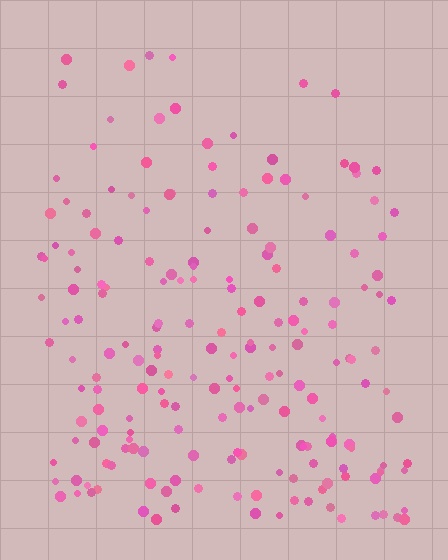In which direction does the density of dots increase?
From top to bottom, with the bottom side densest.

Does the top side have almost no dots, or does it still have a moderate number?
Still a moderate number, just noticeably fewer than the bottom.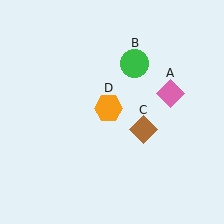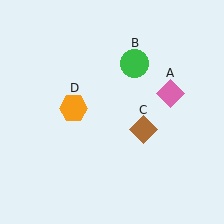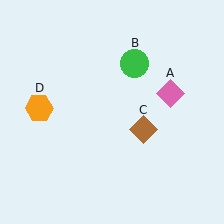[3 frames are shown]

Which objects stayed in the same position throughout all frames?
Pink diamond (object A) and green circle (object B) and brown diamond (object C) remained stationary.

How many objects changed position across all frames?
1 object changed position: orange hexagon (object D).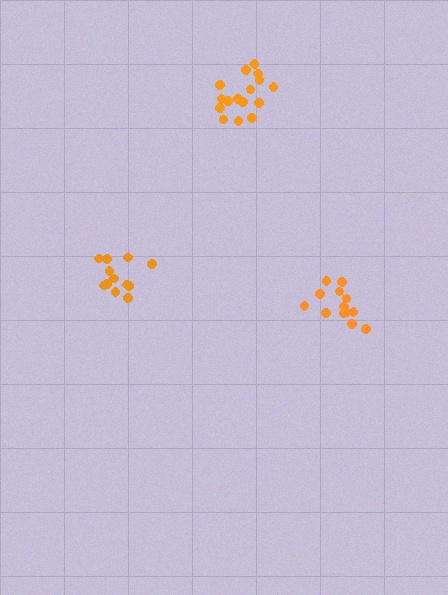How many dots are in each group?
Group 1: 13 dots, Group 2: 12 dots, Group 3: 16 dots (41 total).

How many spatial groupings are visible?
There are 3 spatial groupings.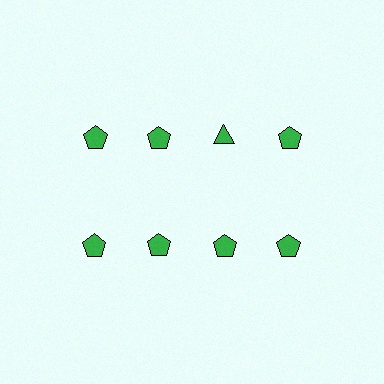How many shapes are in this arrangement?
There are 8 shapes arranged in a grid pattern.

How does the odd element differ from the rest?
It has a different shape: triangle instead of pentagon.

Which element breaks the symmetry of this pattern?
The green triangle in the top row, center column breaks the symmetry. All other shapes are green pentagons.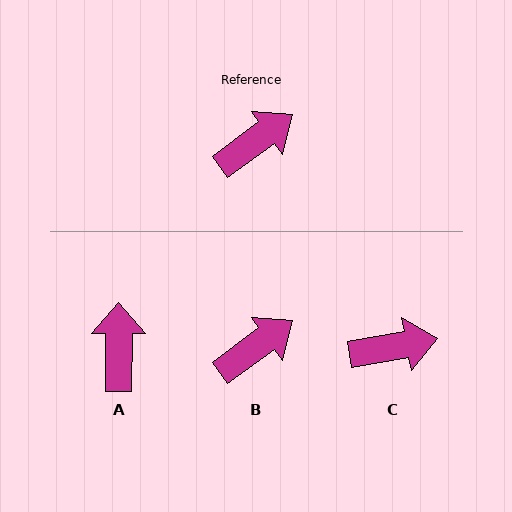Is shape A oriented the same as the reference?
No, it is off by about 54 degrees.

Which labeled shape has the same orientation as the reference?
B.